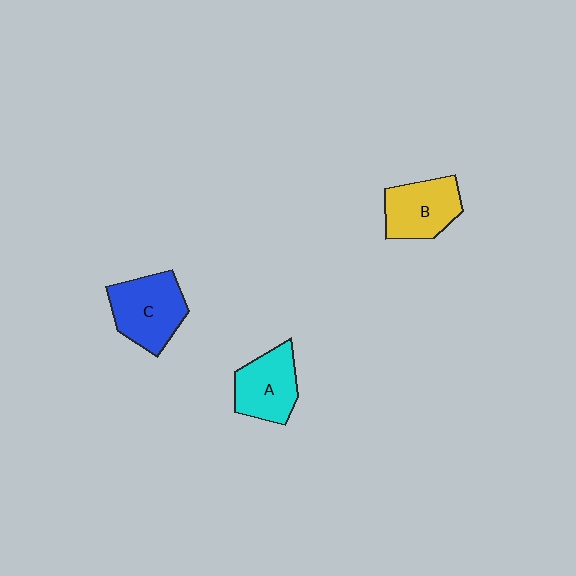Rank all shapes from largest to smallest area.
From largest to smallest: C (blue), B (yellow), A (cyan).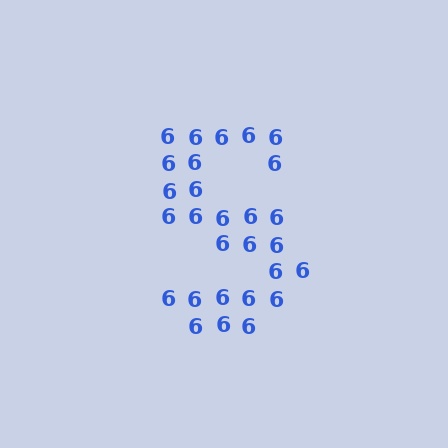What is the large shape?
The large shape is the letter S.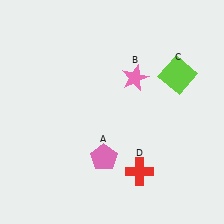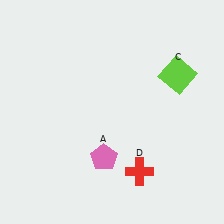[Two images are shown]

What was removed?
The pink star (B) was removed in Image 2.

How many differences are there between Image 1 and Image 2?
There is 1 difference between the two images.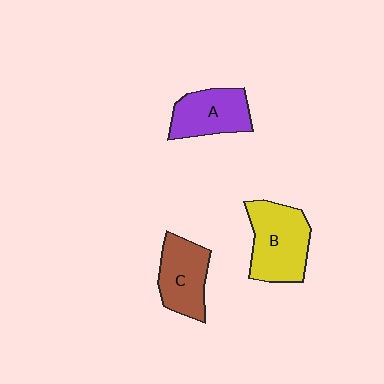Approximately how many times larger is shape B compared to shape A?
Approximately 1.3 times.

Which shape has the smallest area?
Shape A (purple).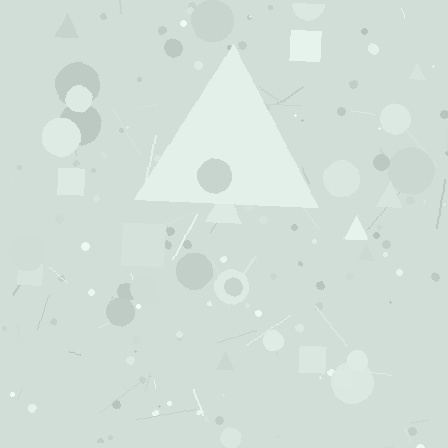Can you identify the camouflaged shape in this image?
The camouflaged shape is a triangle.